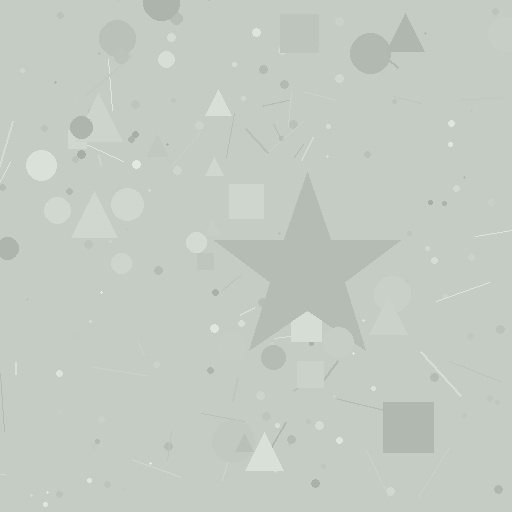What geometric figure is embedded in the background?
A star is embedded in the background.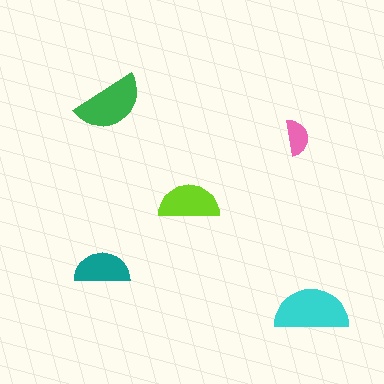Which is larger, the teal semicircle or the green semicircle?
The green one.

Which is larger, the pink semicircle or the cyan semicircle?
The cyan one.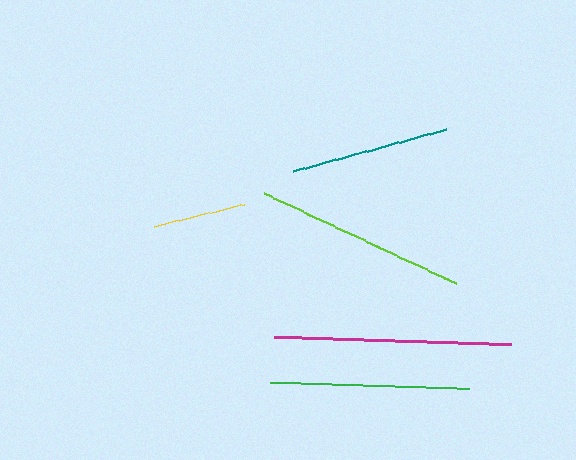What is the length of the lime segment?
The lime segment is approximately 213 pixels long.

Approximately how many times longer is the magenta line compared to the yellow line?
The magenta line is approximately 2.6 times the length of the yellow line.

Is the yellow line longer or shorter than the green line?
The green line is longer than the yellow line.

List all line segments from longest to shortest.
From longest to shortest: magenta, lime, green, teal, yellow.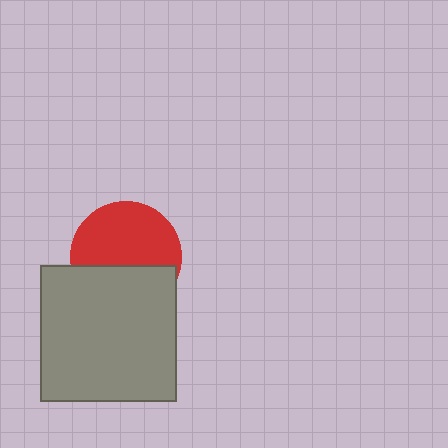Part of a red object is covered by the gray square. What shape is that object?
It is a circle.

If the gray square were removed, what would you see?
You would see the complete red circle.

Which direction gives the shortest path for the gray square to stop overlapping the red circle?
Moving down gives the shortest separation.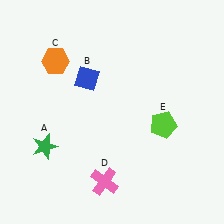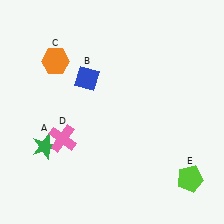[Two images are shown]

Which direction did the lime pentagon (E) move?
The lime pentagon (E) moved down.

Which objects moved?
The objects that moved are: the pink cross (D), the lime pentagon (E).